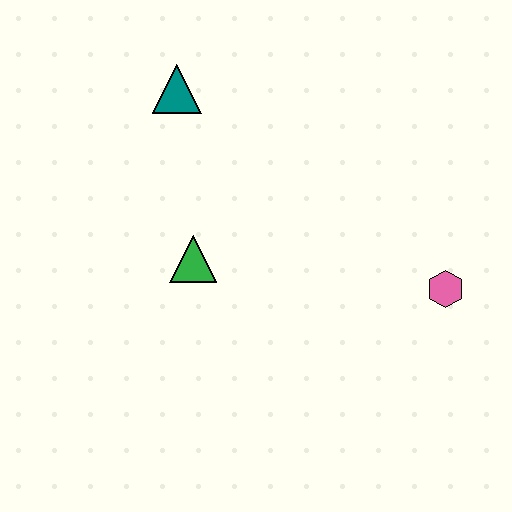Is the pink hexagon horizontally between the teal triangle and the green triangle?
No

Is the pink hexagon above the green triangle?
No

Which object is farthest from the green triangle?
The pink hexagon is farthest from the green triangle.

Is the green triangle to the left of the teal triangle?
No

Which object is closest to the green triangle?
The teal triangle is closest to the green triangle.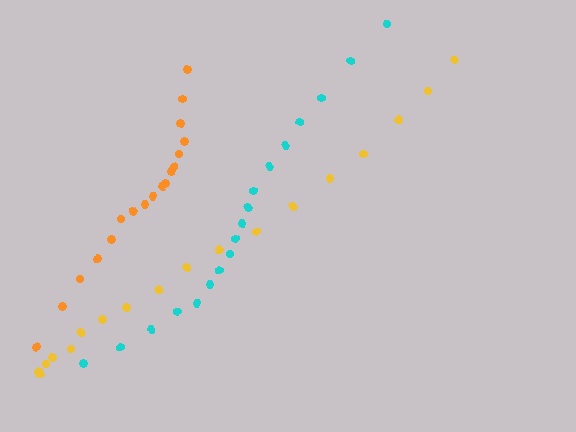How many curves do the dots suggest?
There are 3 distinct paths.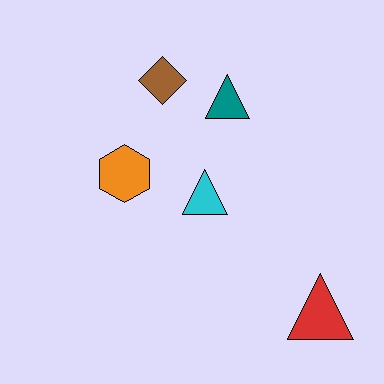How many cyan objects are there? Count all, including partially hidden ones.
There is 1 cyan object.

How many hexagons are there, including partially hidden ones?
There is 1 hexagon.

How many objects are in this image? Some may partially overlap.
There are 5 objects.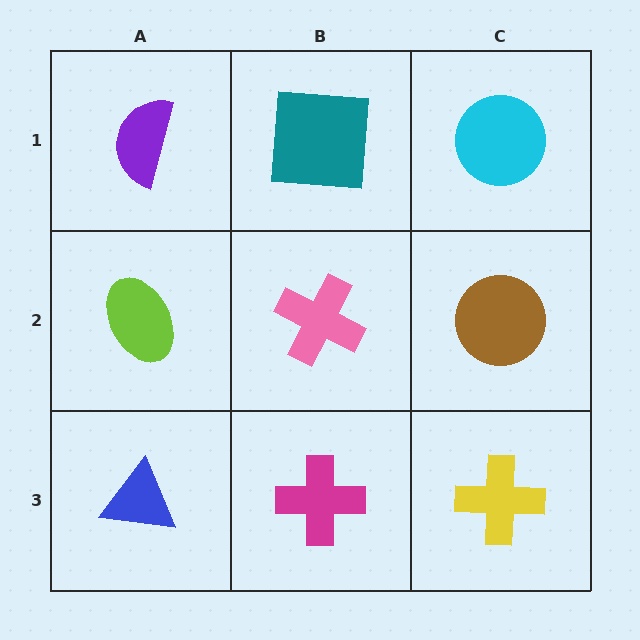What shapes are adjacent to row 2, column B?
A teal square (row 1, column B), a magenta cross (row 3, column B), a lime ellipse (row 2, column A), a brown circle (row 2, column C).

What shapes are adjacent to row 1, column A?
A lime ellipse (row 2, column A), a teal square (row 1, column B).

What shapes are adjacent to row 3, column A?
A lime ellipse (row 2, column A), a magenta cross (row 3, column B).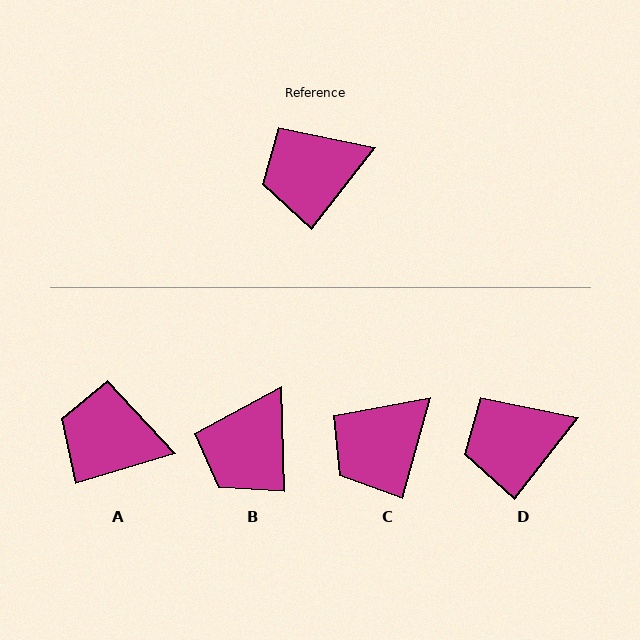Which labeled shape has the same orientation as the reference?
D.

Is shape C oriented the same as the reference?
No, it is off by about 22 degrees.